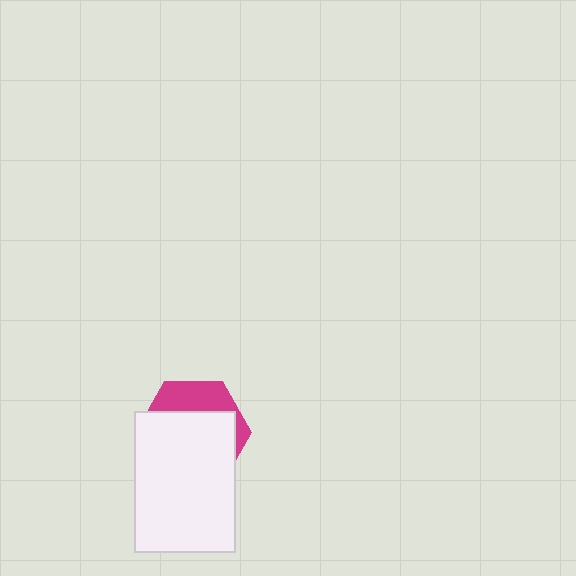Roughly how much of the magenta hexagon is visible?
A small part of it is visible (roughly 31%).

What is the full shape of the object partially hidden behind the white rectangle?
The partially hidden object is a magenta hexagon.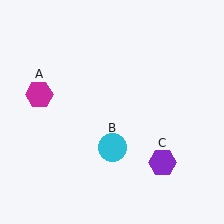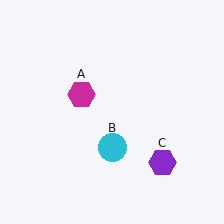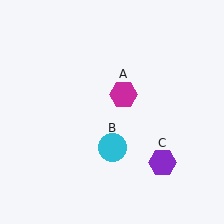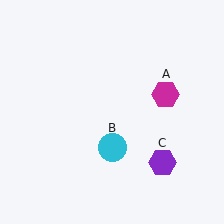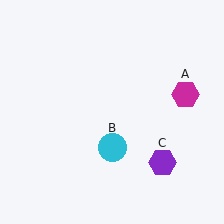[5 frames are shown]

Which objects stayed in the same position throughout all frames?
Cyan circle (object B) and purple hexagon (object C) remained stationary.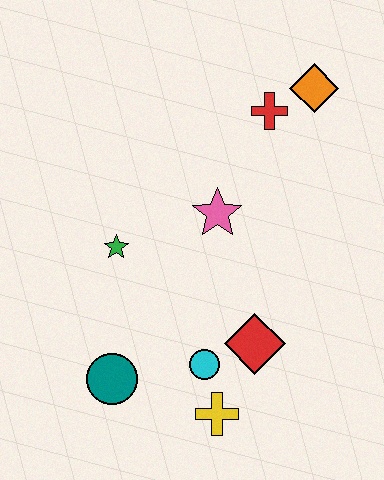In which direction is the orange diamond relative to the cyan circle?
The orange diamond is above the cyan circle.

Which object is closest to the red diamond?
The cyan circle is closest to the red diamond.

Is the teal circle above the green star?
No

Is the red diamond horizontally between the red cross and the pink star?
Yes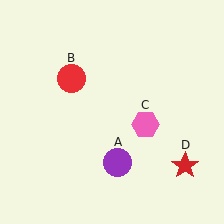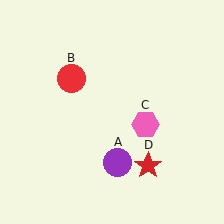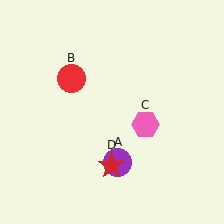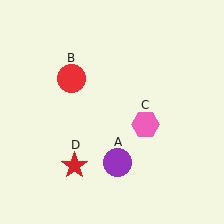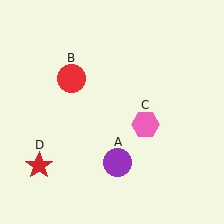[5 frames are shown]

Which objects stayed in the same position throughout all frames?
Purple circle (object A) and red circle (object B) and pink hexagon (object C) remained stationary.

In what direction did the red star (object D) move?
The red star (object D) moved left.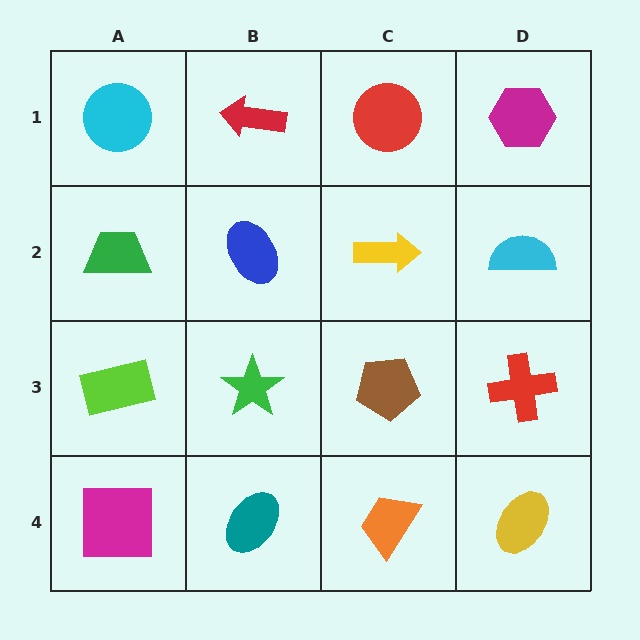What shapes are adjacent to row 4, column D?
A red cross (row 3, column D), an orange trapezoid (row 4, column C).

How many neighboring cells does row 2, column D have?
3.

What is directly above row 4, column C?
A brown pentagon.